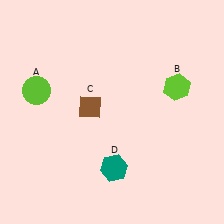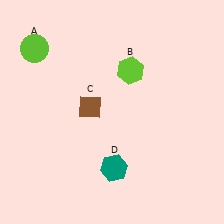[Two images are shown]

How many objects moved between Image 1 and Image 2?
2 objects moved between the two images.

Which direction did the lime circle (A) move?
The lime circle (A) moved up.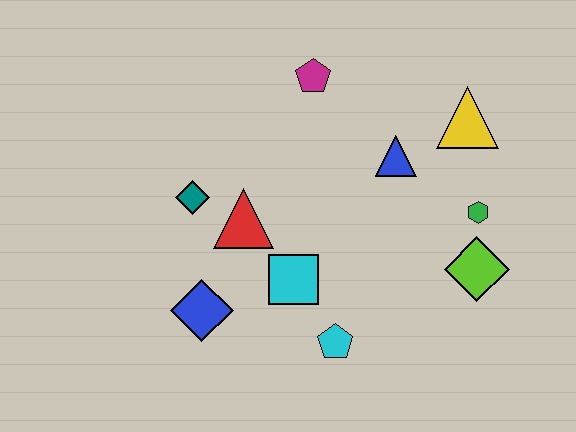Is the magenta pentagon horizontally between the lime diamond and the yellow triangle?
No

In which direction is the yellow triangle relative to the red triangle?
The yellow triangle is to the right of the red triangle.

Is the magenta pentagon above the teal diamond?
Yes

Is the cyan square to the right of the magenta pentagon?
No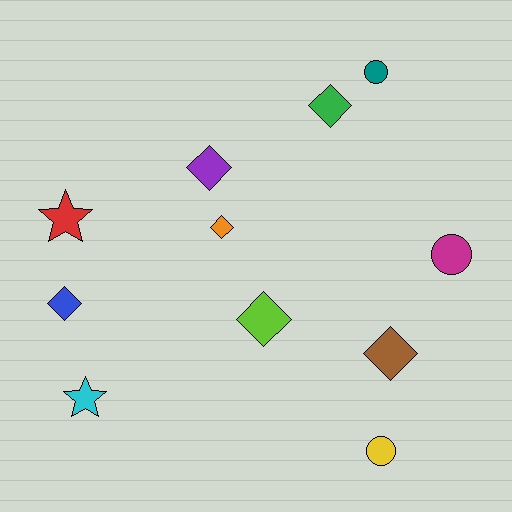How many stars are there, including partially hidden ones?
There are 2 stars.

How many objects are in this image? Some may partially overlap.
There are 11 objects.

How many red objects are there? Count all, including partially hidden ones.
There is 1 red object.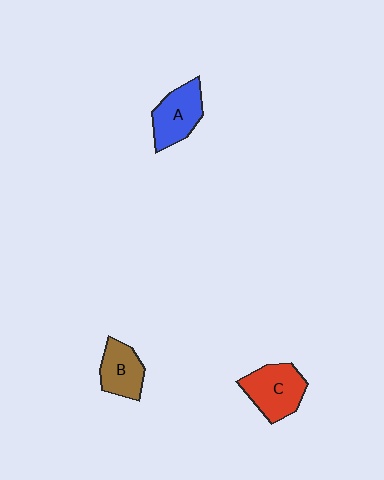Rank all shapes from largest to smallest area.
From largest to smallest: C (red), A (blue), B (brown).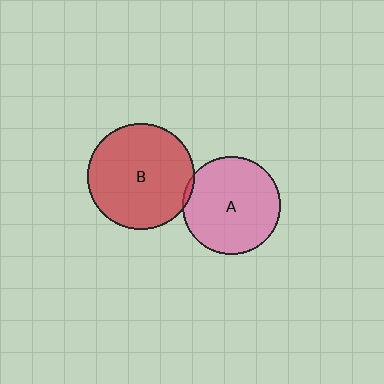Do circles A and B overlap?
Yes.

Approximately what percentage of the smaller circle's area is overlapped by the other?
Approximately 5%.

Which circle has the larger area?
Circle B (red).